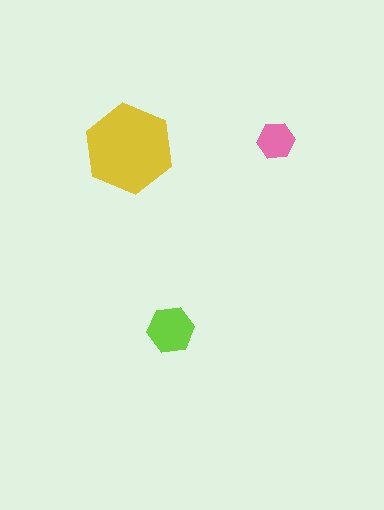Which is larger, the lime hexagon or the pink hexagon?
The lime one.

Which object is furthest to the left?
The yellow hexagon is leftmost.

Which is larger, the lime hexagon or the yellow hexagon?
The yellow one.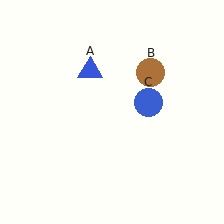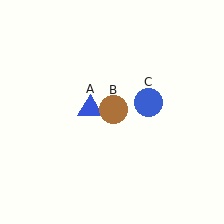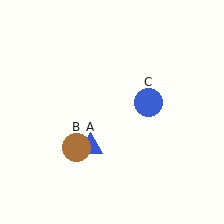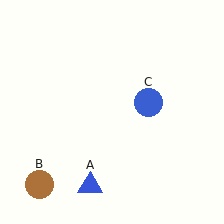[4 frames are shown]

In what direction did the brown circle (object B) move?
The brown circle (object B) moved down and to the left.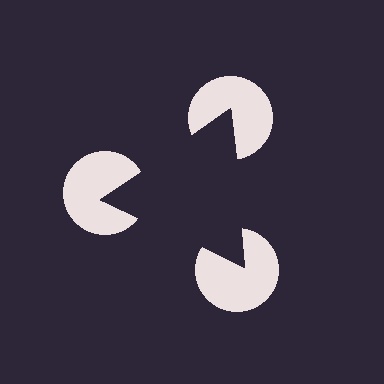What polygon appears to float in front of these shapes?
An illusory triangle — its edges are inferred from the aligned wedge cuts in the pac-man discs, not physically drawn.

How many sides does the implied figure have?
3 sides.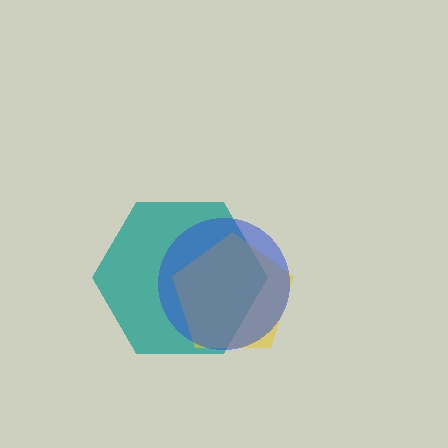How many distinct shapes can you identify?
There are 3 distinct shapes: a teal hexagon, a yellow pentagon, a blue circle.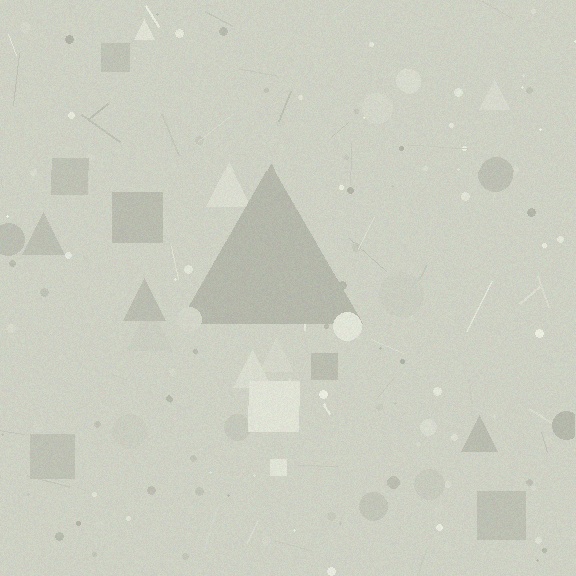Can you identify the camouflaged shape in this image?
The camouflaged shape is a triangle.